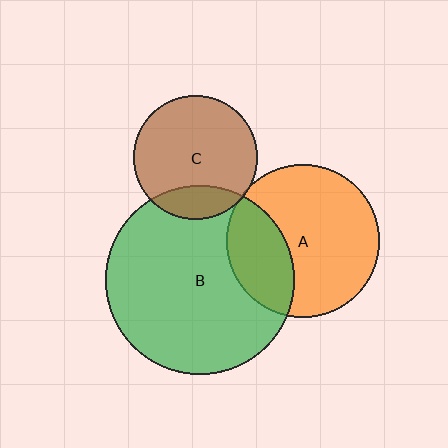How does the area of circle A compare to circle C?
Approximately 1.5 times.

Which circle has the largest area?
Circle B (green).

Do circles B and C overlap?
Yes.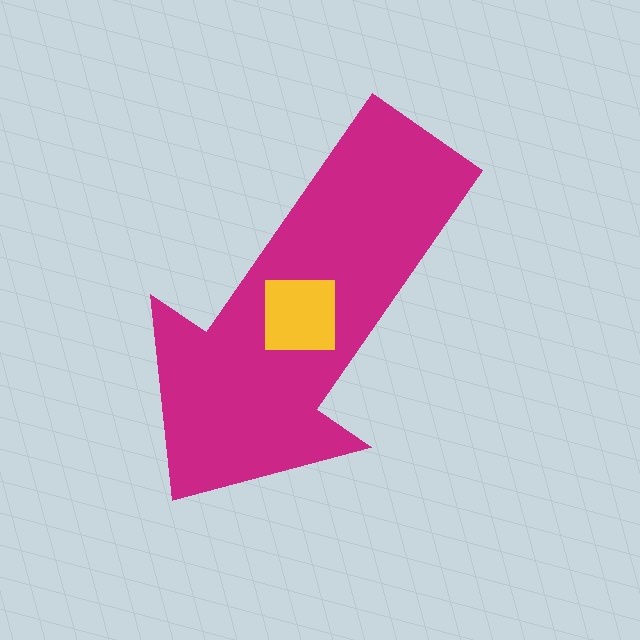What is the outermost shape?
The magenta arrow.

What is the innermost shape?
The yellow square.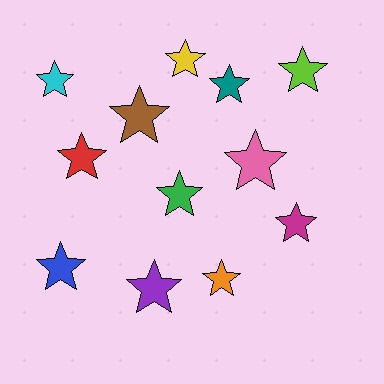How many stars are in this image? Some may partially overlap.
There are 12 stars.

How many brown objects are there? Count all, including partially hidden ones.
There is 1 brown object.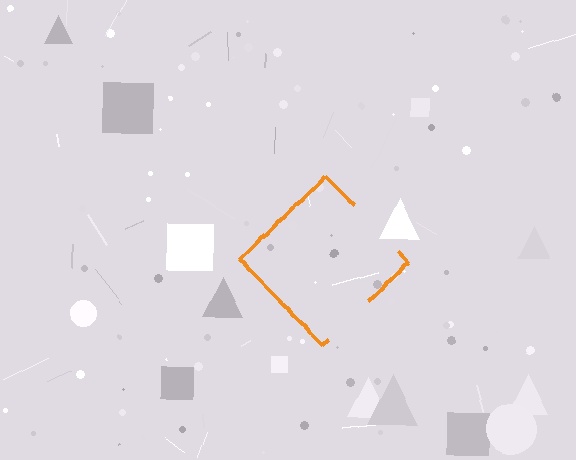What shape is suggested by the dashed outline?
The dashed outline suggests a diamond.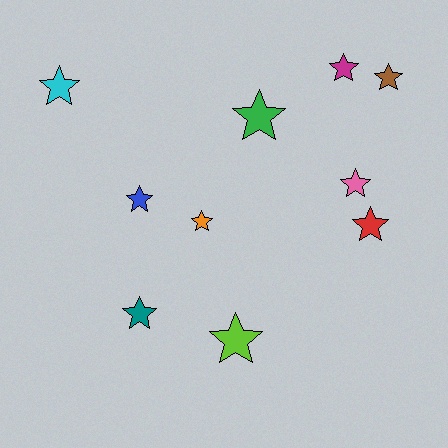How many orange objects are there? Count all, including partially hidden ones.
There is 1 orange object.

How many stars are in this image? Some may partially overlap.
There are 10 stars.